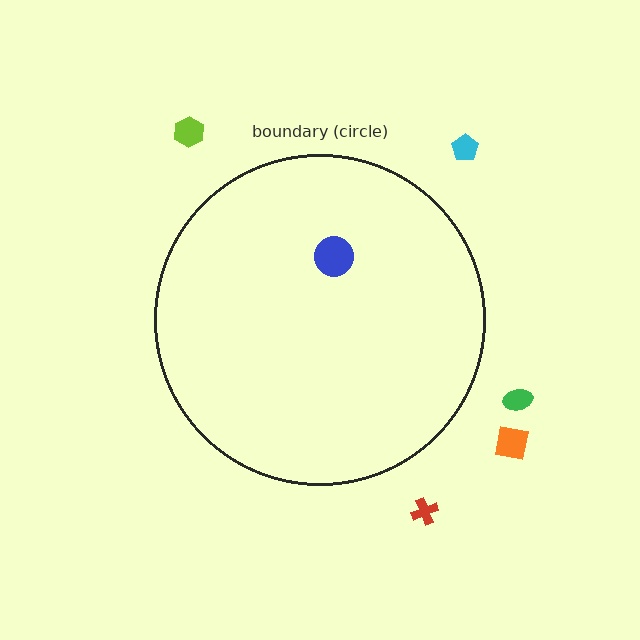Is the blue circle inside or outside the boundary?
Inside.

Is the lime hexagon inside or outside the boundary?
Outside.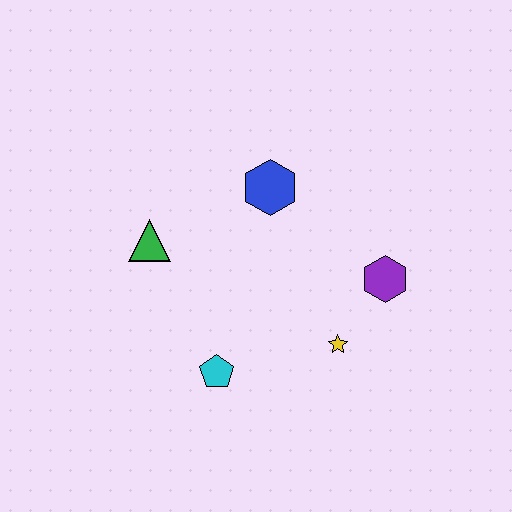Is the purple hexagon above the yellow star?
Yes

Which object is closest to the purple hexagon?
The yellow star is closest to the purple hexagon.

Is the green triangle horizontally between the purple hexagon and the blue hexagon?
No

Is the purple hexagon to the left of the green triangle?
No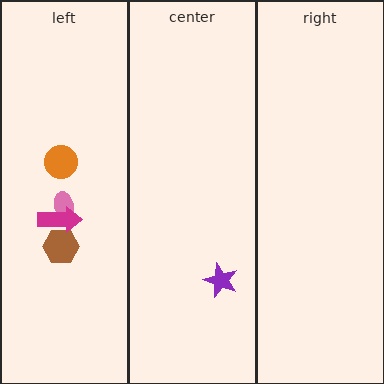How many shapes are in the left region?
4.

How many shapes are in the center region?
1.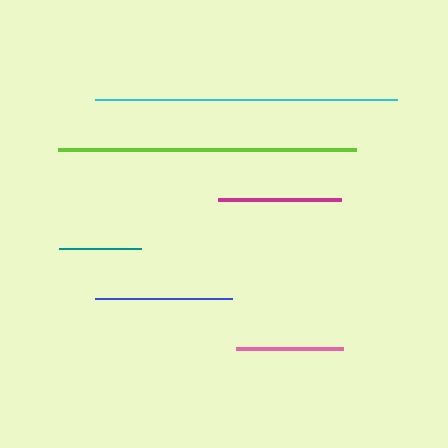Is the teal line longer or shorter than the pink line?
The pink line is longer than the teal line.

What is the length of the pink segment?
The pink segment is approximately 107 pixels long.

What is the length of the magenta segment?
The magenta segment is approximately 124 pixels long.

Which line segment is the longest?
The cyan line is the longest at approximately 302 pixels.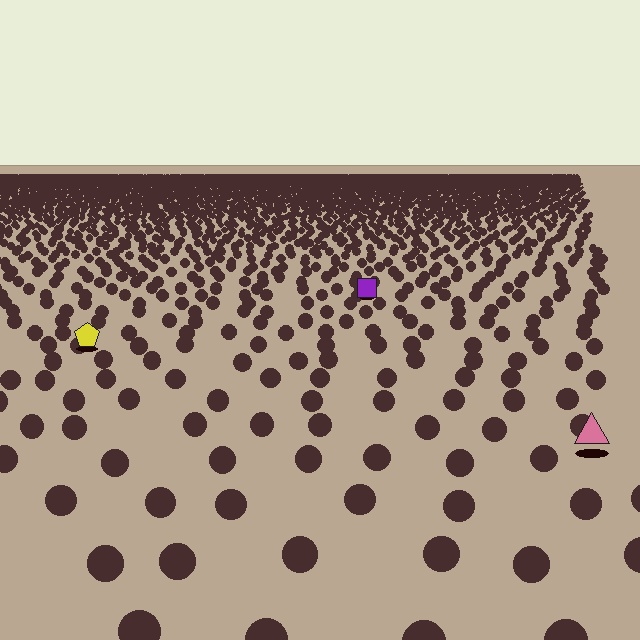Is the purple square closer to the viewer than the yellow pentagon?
No. The yellow pentagon is closer — you can tell from the texture gradient: the ground texture is coarser near it.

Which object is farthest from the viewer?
The purple square is farthest from the viewer. It appears smaller and the ground texture around it is denser.